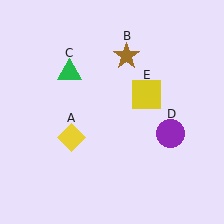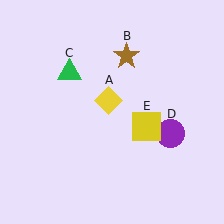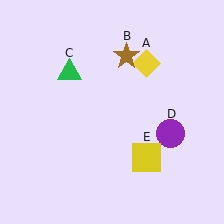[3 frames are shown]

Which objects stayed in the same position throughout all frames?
Brown star (object B) and green triangle (object C) and purple circle (object D) remained stationary.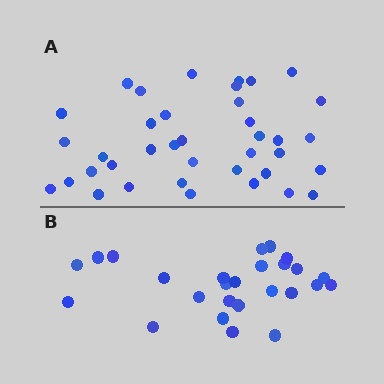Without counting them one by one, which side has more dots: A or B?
Region A (the top region) has more dots.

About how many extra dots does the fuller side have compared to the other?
Region A has roughly 12 or so more dots than region B.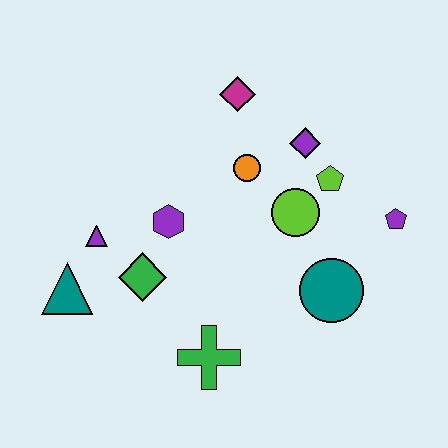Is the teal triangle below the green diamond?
Yes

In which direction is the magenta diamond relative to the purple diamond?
The magenta diamond is to the left of the purple diamond.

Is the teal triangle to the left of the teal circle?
Yes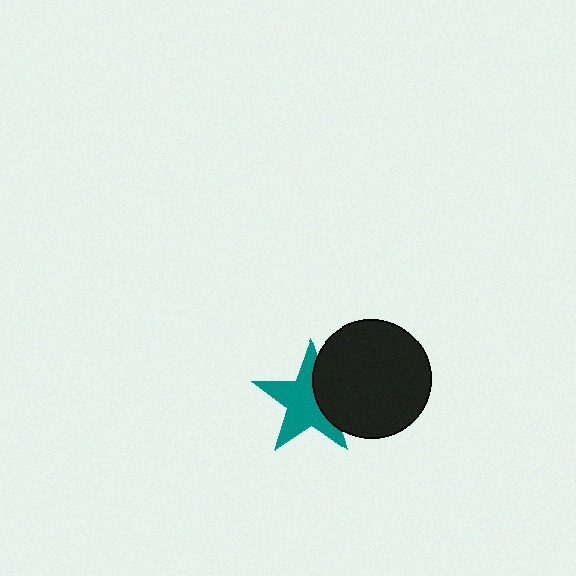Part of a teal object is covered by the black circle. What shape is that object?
It is a star.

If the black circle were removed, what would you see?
You would see the complete teal star.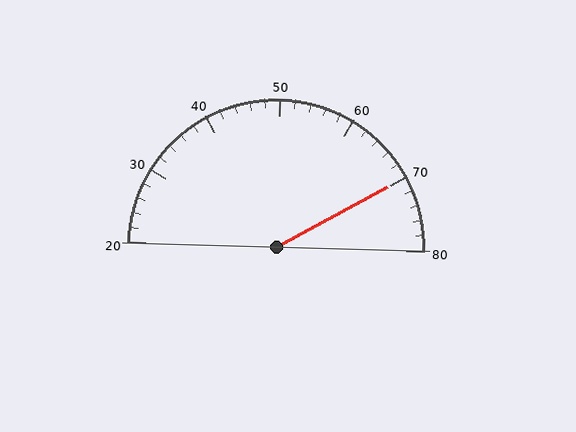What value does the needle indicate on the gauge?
The needle indicates approximately 70.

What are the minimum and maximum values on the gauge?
The gauge ranges from 20 to 80.